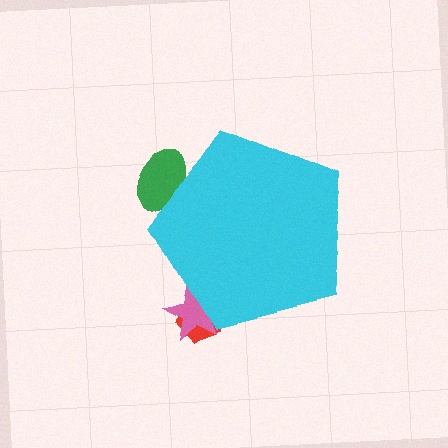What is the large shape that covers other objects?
A cyan pentagon.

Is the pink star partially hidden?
Yes, the pink star is partially hidden behind the cyan pentagon.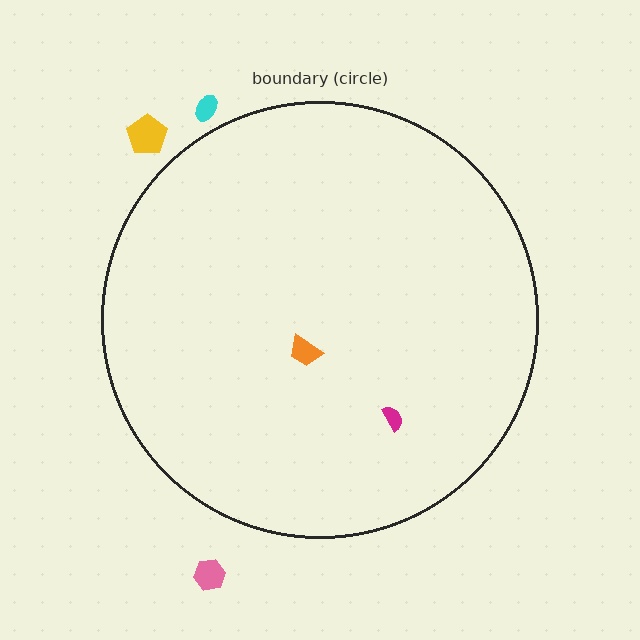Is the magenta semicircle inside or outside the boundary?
Inside.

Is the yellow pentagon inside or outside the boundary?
Outside.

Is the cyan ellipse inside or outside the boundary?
Outside.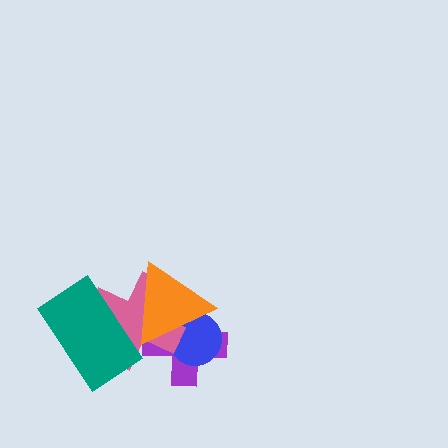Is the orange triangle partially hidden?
Yes, it is partially covered by another shape.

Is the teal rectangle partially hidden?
No, no other shape covers it.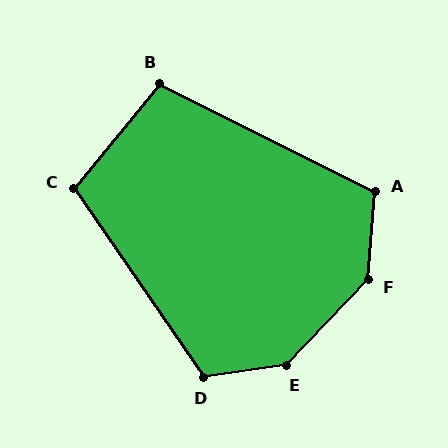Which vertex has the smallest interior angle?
B, at approximately 103 degrees.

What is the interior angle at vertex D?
Approximately 117 degrees (obtuse).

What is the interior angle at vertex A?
Approximately 112 degrees (obtuse).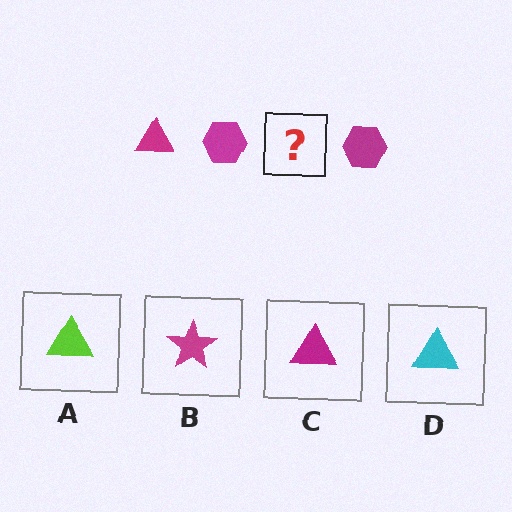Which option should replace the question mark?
Option C.